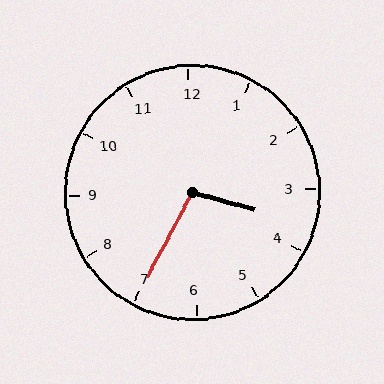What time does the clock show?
3:35.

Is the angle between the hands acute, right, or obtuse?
It is obtuse.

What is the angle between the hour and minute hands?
Approximately 102 degrees.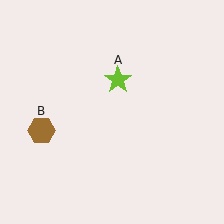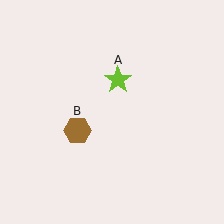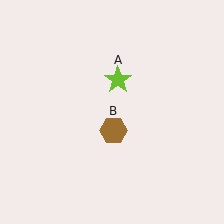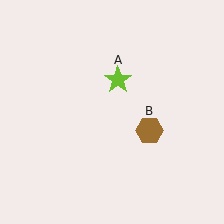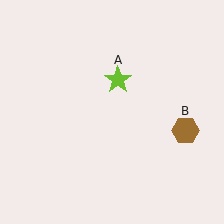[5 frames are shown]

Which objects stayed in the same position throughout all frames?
Lime star (object A) remained stationary.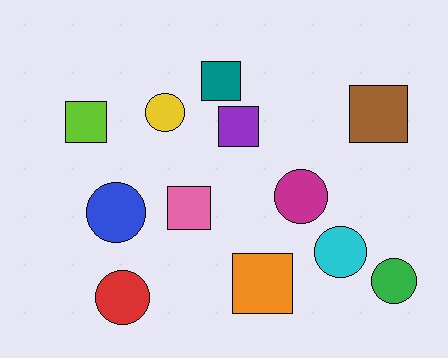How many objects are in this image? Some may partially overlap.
There are 12 objects.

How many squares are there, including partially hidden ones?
There are 6 squares.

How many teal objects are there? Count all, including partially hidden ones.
There is 1 teal object.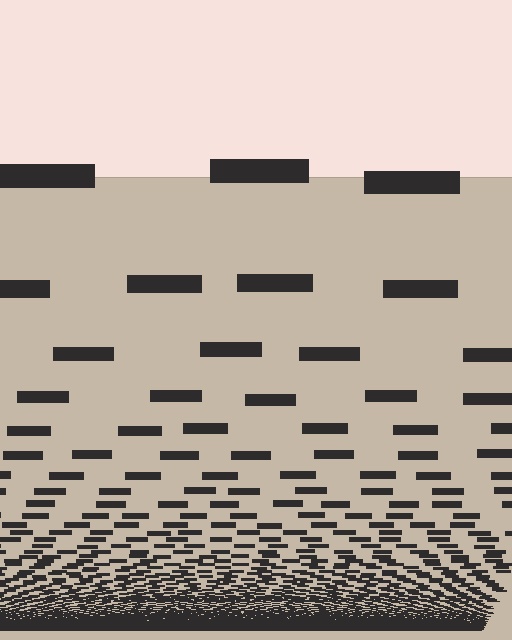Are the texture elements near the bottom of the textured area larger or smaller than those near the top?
Smaller. The gradient is inverted — elements near the bottom are smaller and denser.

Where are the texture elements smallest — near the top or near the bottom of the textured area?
Near the bottom.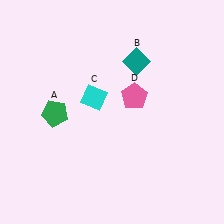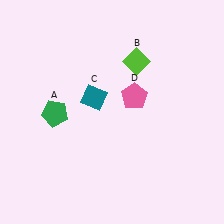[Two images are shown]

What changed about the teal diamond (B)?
In Image 1, B is teal. In Image 2, it changed to lime.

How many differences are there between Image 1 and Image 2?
There are 2 differences between the two images.